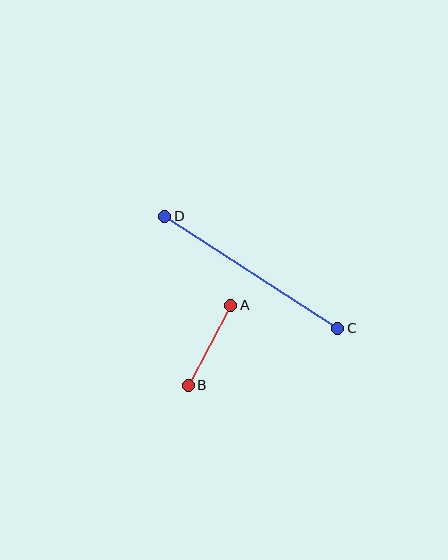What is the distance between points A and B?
The distance is approximately 91 pixels.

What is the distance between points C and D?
The distance is approximately 206 pixels.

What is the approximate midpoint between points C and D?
The midpoint is at approximately (251, 272) pixels.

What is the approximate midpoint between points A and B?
The midpoint is at approximately (210, 345) pixels.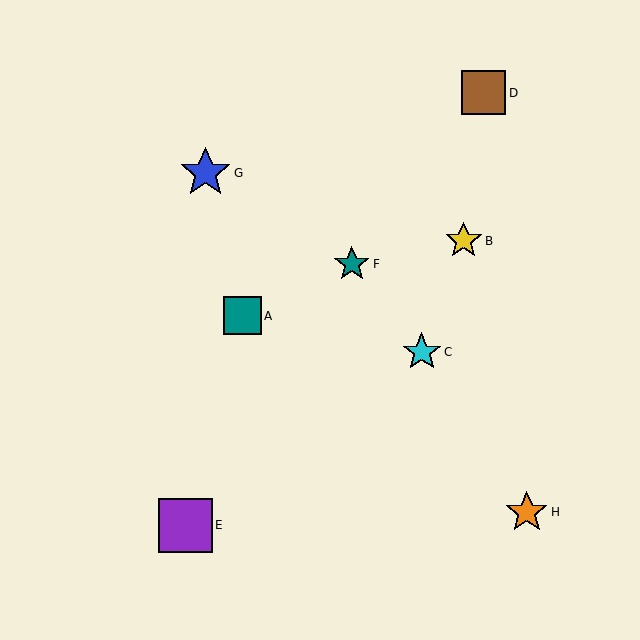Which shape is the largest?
The purple square (labeled E) is the largest.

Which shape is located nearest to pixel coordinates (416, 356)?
The cyan star (labeled C) at (422, 352) is nearest to that location.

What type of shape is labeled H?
Shape H is an orange star.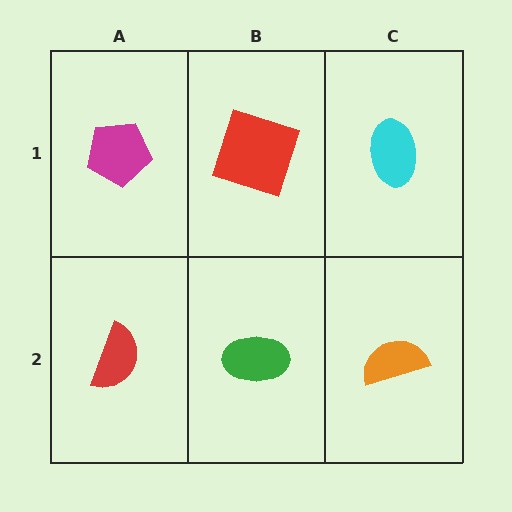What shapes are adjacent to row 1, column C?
An orange semicircle (row 2, column C), a red square (row 1, column B).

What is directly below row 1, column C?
An orange semicircle.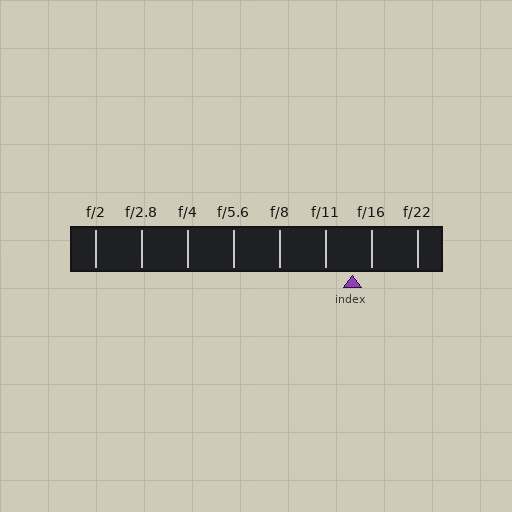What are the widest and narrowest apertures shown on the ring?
The widest aperture shown is f/2 and the narrowest is f/22.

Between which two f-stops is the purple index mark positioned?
The index mark is between f/11 and f/16.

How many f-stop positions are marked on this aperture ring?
There are 8 f-stop positions marked.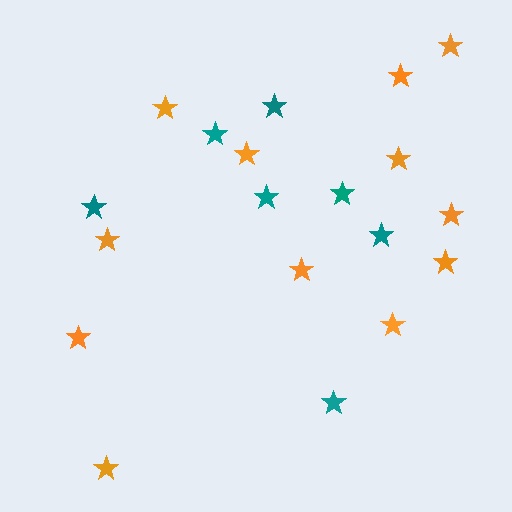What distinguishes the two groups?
There are 2 groups: one group of orange stars (12) and one group of teal stars (7).